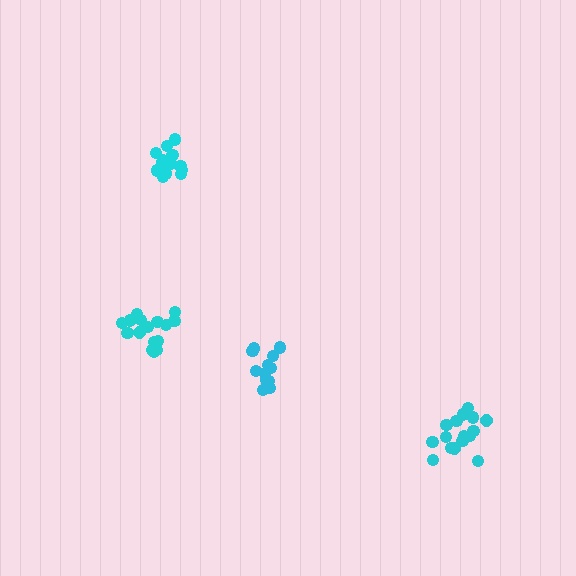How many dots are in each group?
Group 1: 12 dots, Group 2: 13 dots, Group 3: 16 dots, Group 4: 17 dots (58 total).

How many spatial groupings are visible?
There are 4 spatial groupings.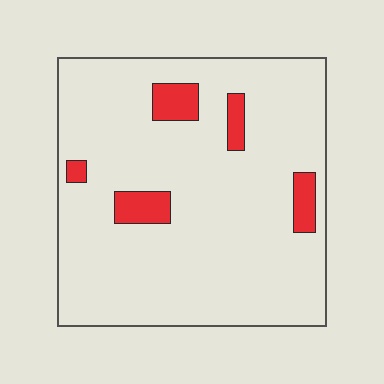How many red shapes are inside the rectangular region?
5.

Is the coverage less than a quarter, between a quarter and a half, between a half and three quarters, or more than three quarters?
Less than a quarter.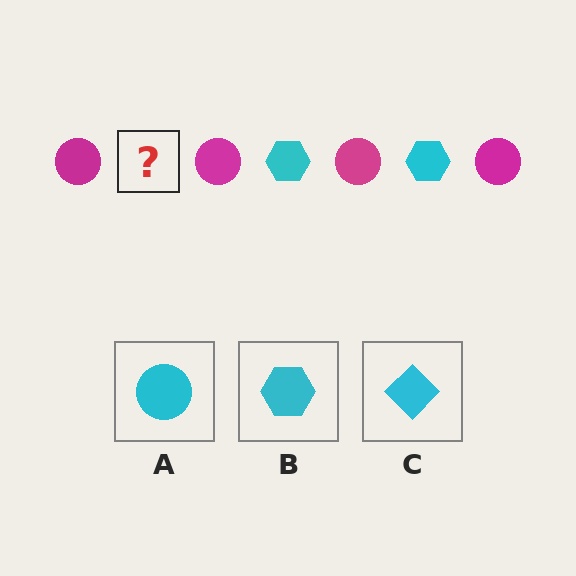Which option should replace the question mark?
Option B.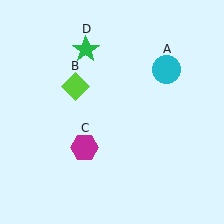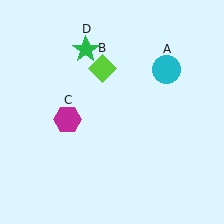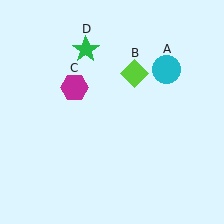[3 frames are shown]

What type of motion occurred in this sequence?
The lime diamond (object B), magenta hexagon (object C) rotated clockwise around the center of the scene.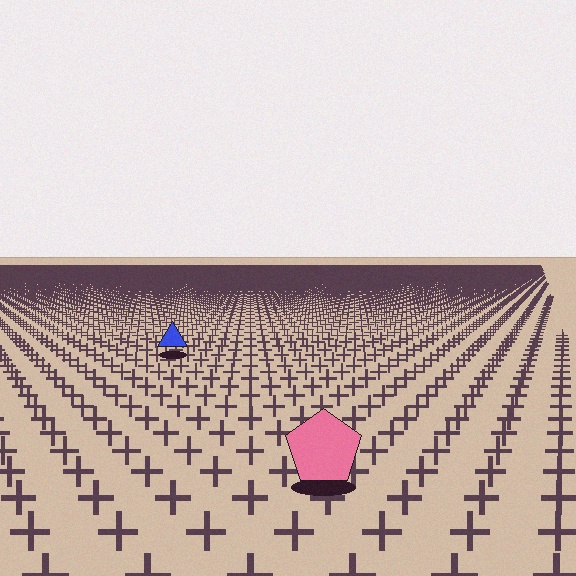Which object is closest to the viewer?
The pink pentagon is closest. The texture marks near it are larger and more spread out.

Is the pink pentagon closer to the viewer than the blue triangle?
Yes. The pink pentagon is closer — you can tell from the texture gradient: the ground texture is coarser near it.